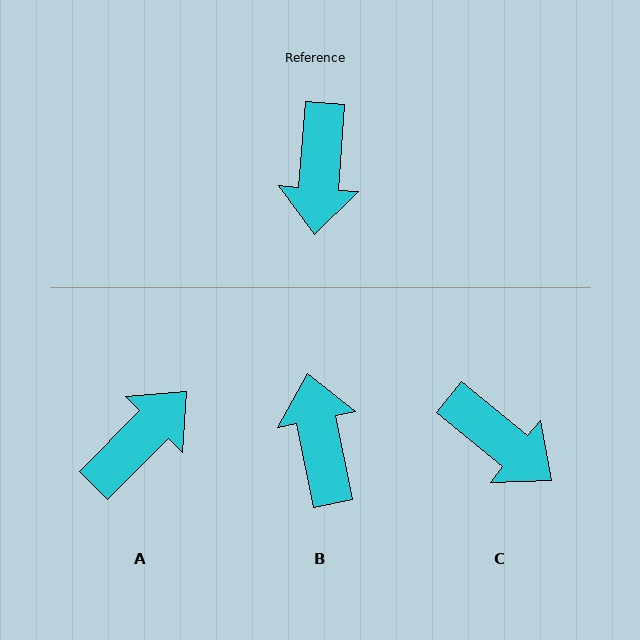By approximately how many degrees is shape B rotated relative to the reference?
Approximately 164 degrees clockwise.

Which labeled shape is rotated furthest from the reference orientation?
B, about 164 degrees away.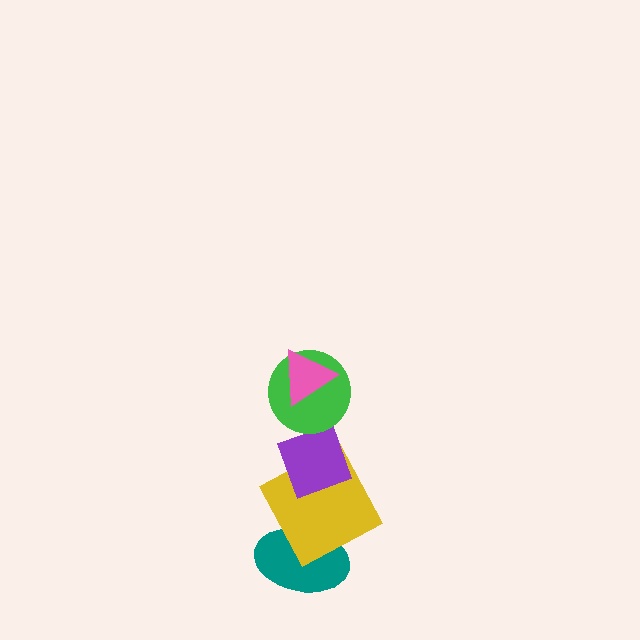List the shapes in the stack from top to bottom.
From top to bottom: the pink triangle, the green circle, the purple diamond, the yellow square, the teal ellipse.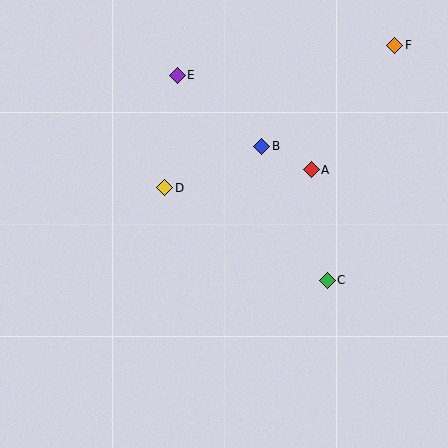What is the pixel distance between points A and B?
The distance between A and B is 55 pixels.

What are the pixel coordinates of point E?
Point E is at (177, 75).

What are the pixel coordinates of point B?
Point B is at (262, 146).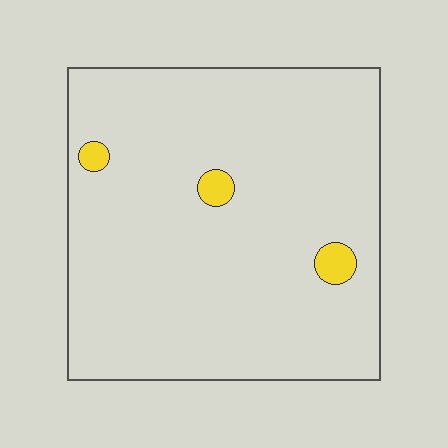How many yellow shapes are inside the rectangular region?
3.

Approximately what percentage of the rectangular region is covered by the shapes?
Approximately 5%.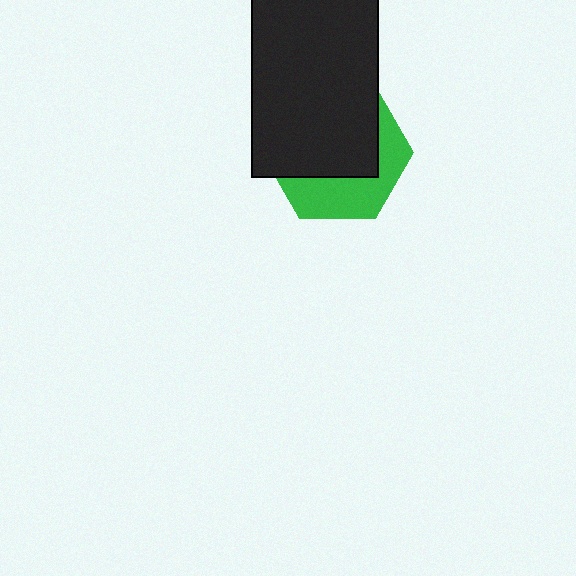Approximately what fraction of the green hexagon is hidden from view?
Roughly 61% of the green hexagon is hidden behind the black rectangle.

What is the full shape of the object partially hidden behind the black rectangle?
The partially hidden object is a green hexagon.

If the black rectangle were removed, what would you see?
You would see the complete green hexagon.